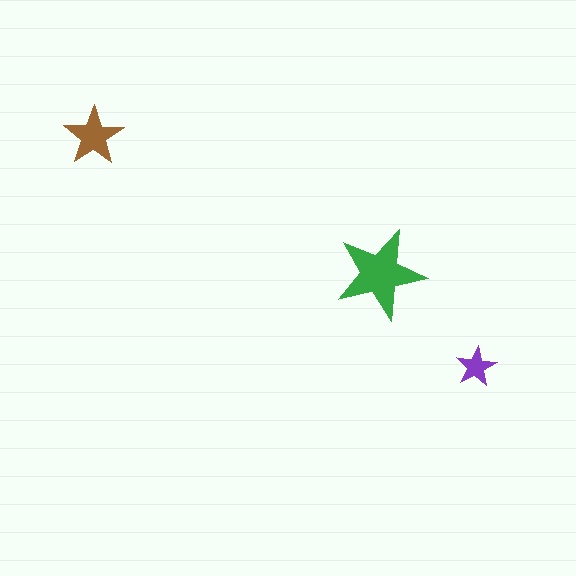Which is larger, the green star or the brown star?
The green one.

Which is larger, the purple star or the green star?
The green one.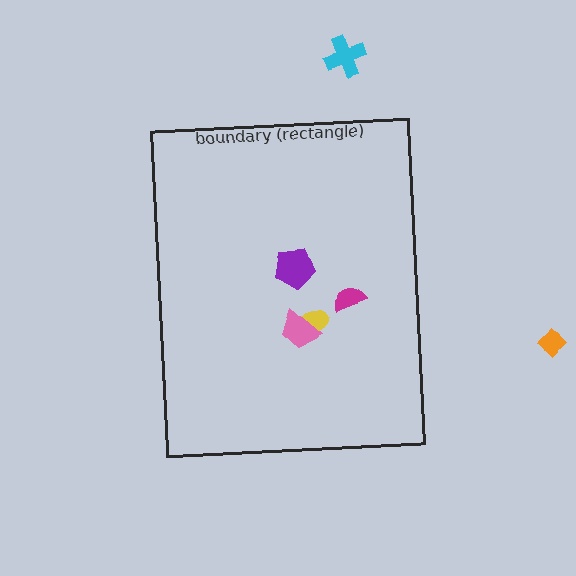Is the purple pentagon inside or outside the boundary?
Inside.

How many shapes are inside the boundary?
4 inside, 2 outside.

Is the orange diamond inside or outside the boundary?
Outside.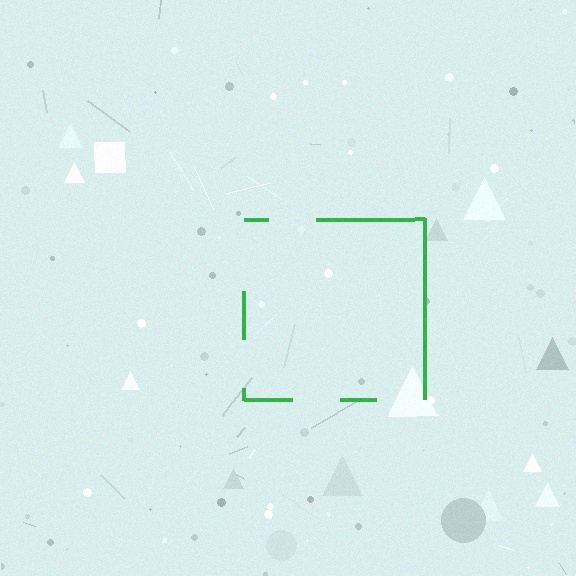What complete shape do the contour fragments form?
The contour fragments form a square.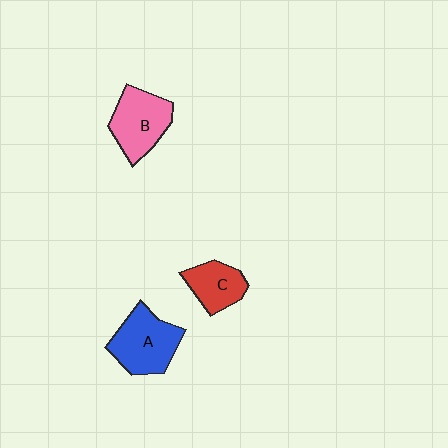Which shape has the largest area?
Shape A (blue).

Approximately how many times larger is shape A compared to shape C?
Approximately 1.5 times.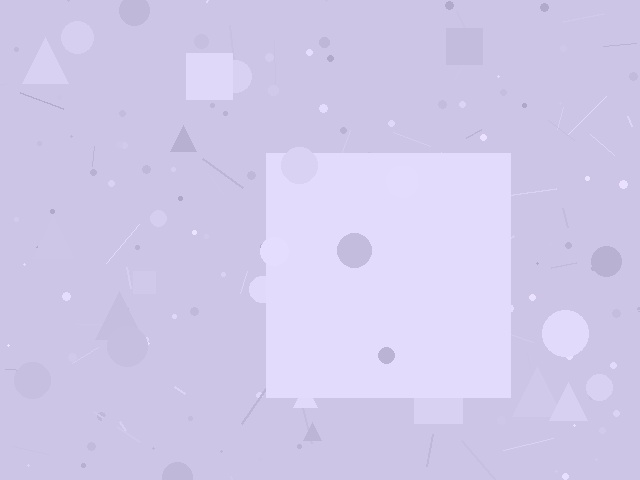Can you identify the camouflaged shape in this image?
The camouflaged shape is a square.